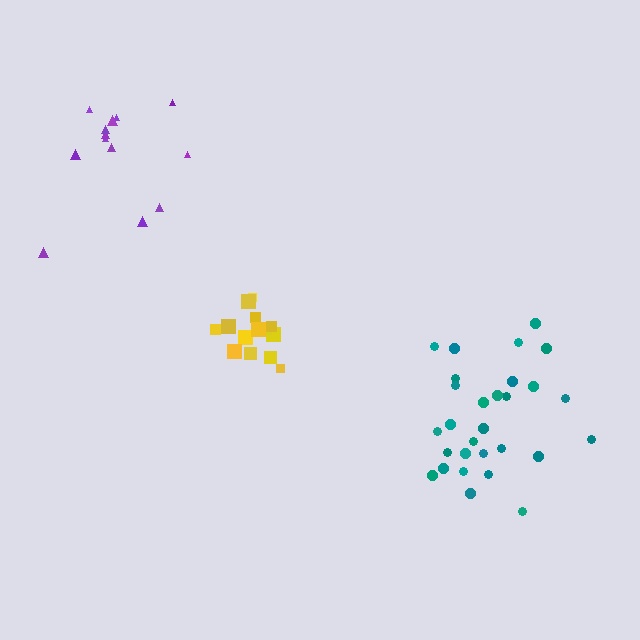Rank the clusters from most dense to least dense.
yellow, teal, purple.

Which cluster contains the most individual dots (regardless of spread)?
Teal (29).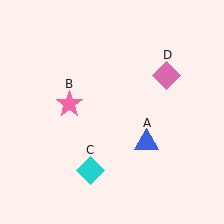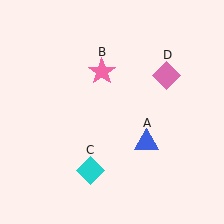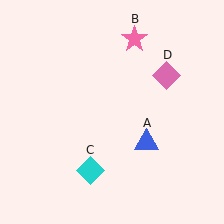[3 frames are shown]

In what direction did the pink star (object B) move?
The pink star (object B) moved up and to the right.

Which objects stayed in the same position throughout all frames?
Blue triangle (object A) and cyan diamond (object C) and pink diamond (object D) remained stationary.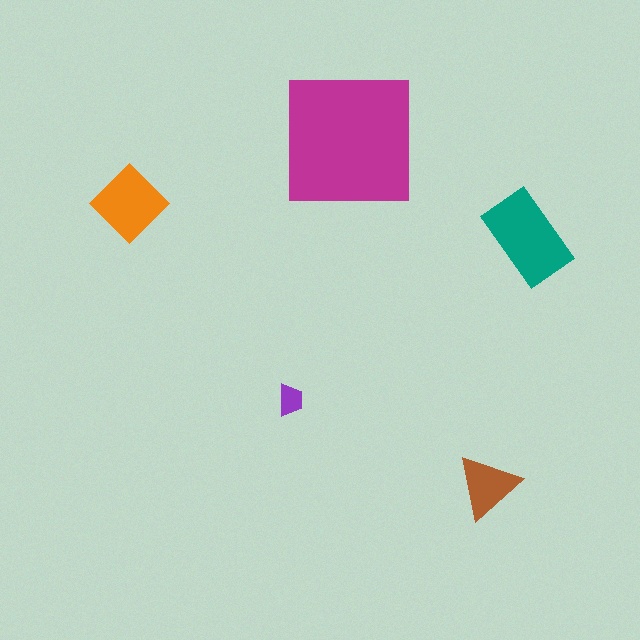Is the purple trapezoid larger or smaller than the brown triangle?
Smaller.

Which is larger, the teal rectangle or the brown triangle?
The teal rectangle.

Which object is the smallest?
The purple trapezoid.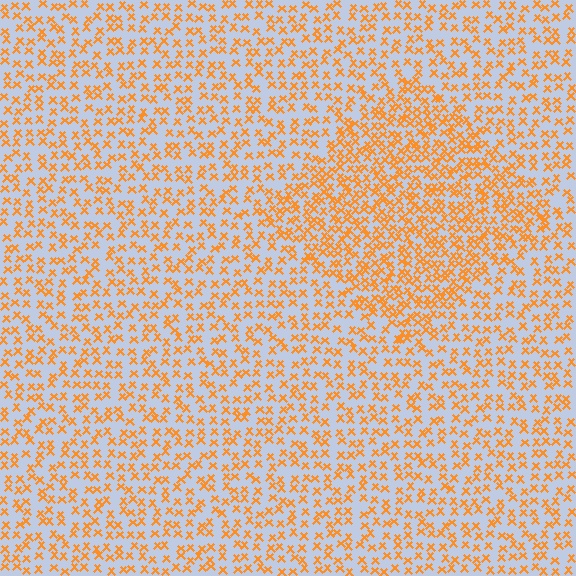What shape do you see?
I see a diamond.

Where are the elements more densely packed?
The elements are more densely packed inside the diamond boundary.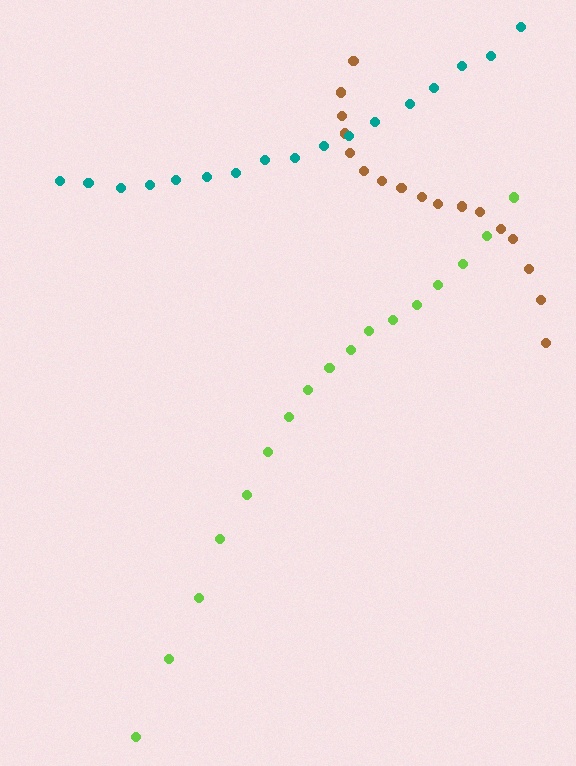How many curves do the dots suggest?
There are 3 distinct paths.